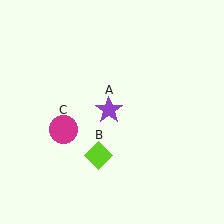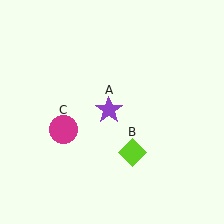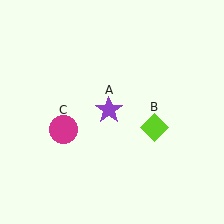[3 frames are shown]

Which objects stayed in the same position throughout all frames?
Purple star (object A) and magenta circle (object C) remained stationary.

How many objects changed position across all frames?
1 object changed position: lime diamond (object B).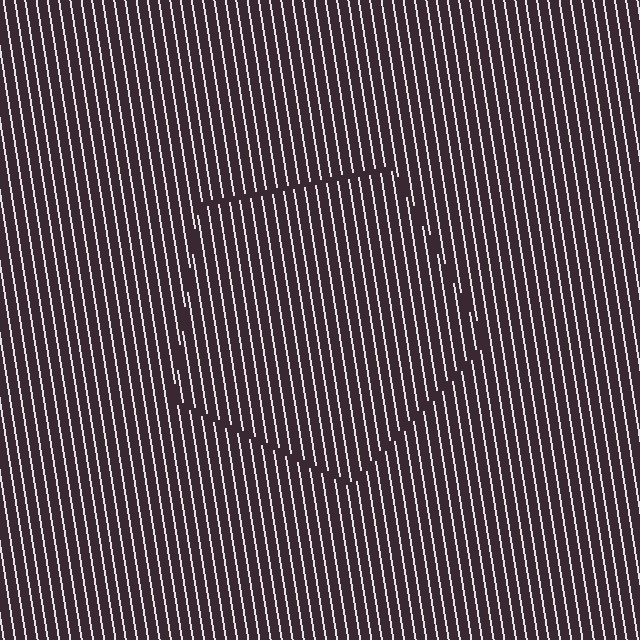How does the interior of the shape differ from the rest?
The interior of the shape contains the same grating, shifted by half a period — the contour is defined by the phase discontinuity where line-ends from the inner and outer gratings abut.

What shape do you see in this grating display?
An illusory pentagon. The interior of the shape contains the same grating, shifted by half a period — the contour is defined by the phase discontinuity where line-ends from the inner and outer gratings abut.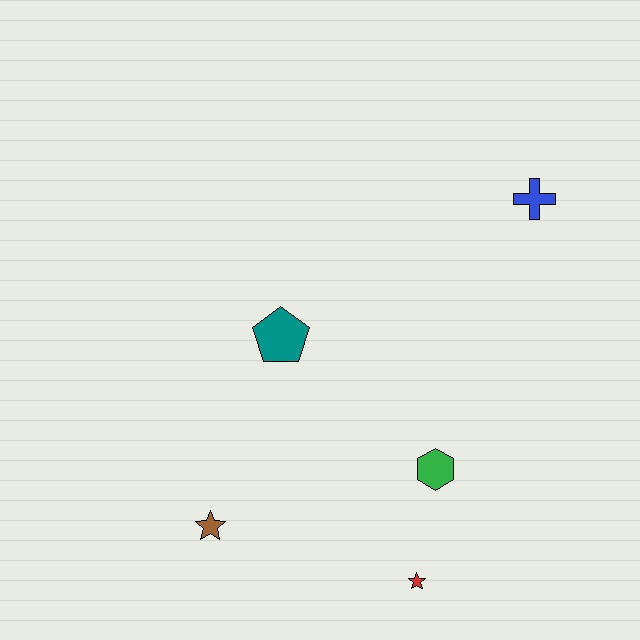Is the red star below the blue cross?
Yes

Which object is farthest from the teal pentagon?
The blue cross is farthest from the teal pentagon.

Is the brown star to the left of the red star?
Yes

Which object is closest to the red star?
The green hexagon is closest to the red star.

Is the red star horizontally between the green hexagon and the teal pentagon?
Yes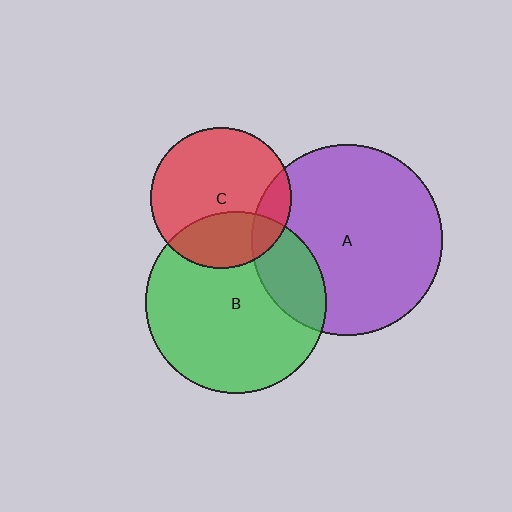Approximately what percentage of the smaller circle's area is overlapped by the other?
Approximately 20%.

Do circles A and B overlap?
Yes.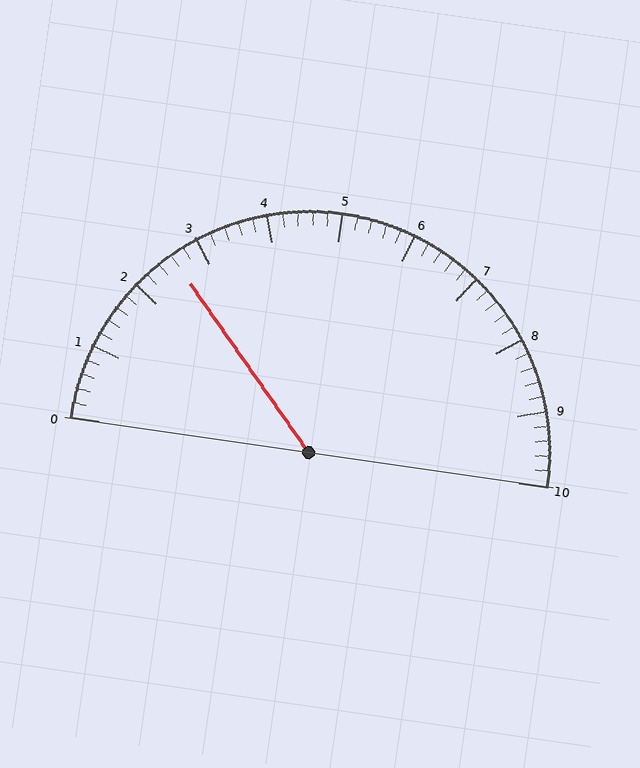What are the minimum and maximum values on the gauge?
The gauge ranges from 0 to 10.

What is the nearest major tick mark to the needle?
The nearest major tick mark is 3.